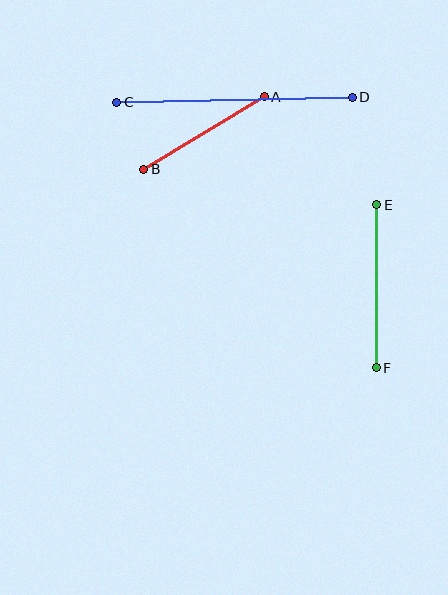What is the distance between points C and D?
The distance is approximately 235 pixels.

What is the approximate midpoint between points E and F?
The midpoint is at approximately (376, 286) pixels.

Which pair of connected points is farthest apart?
Points C and D are farthest apart.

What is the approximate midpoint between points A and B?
The midpoint is at approximately (204, 133) pixels.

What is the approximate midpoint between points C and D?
The midpoint is at approximately (235, 100) pixels.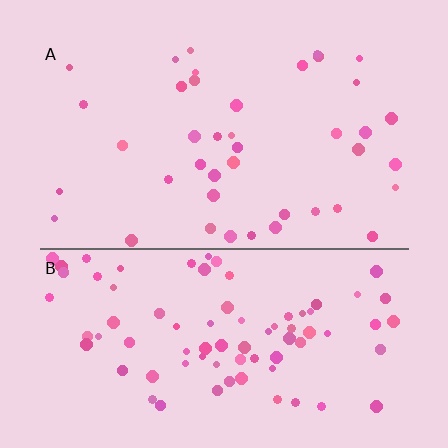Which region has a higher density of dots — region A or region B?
B (the bottom).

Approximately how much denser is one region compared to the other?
Approximately 2.0× — region B over region A.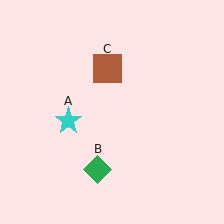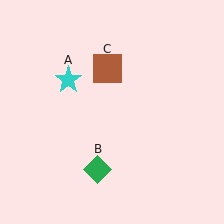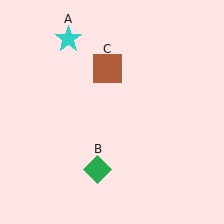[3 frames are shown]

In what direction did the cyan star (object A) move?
The cyan star (object A) moved up.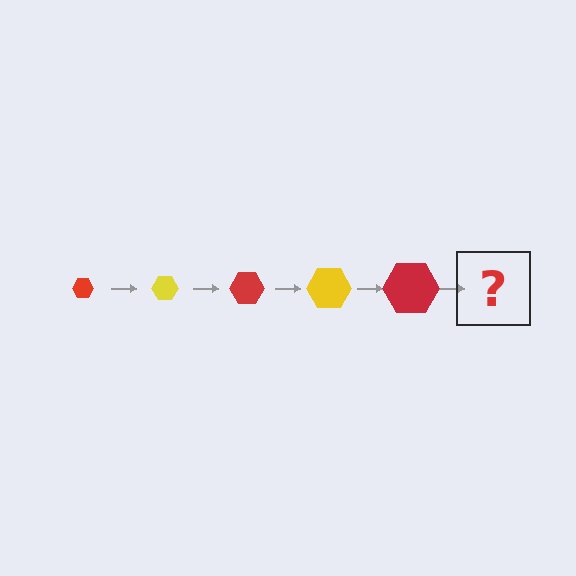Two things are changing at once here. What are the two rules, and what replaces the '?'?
The two rules are that the hexagon grows larger each step and the color cycles through red and yellow. The '?' should be a yellow hexagon, larger than the previous one.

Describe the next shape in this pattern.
It should be a yellow hexagon, larger than the previous one.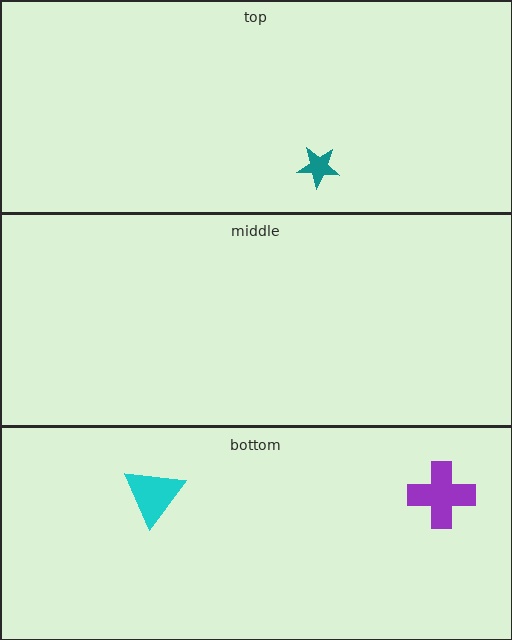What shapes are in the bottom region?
The purple cross, the cyan triangle.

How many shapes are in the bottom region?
2.